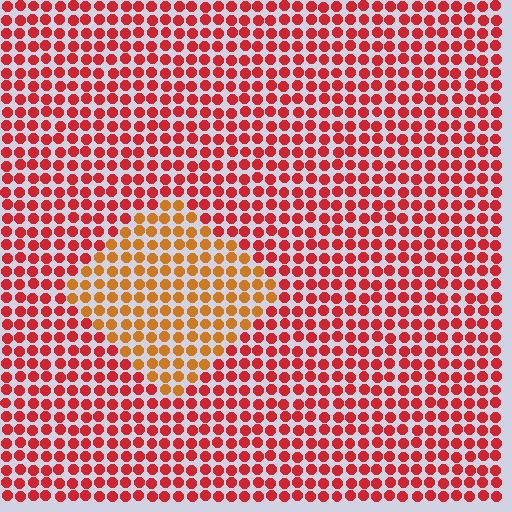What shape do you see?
I see a diamond.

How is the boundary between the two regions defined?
The boundary is defined purely by a slight shift in hue (about 35 degrees). Spacing, size, and orientation are identical on both sides.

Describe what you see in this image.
The image is filled with small red elements in a uniform arrangement. A diamond-shaped region is visible where the elements are tinted to a slightly different hue, forming a subtle color boundary.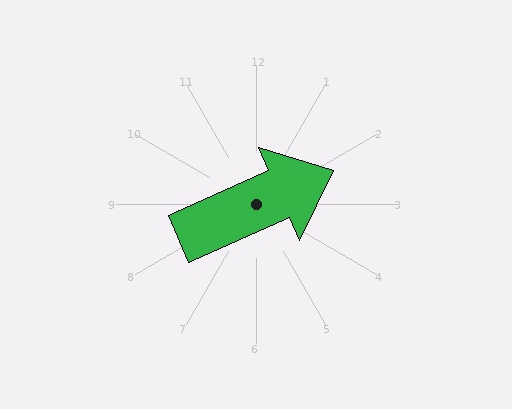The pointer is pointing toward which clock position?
Roughly 2 o'clock.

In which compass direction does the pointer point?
Northeast.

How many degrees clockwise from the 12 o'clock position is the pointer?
Approximately 66 degrees.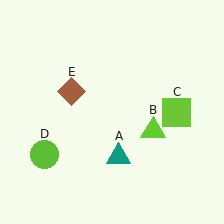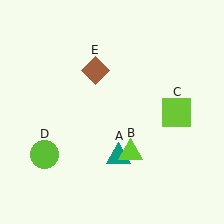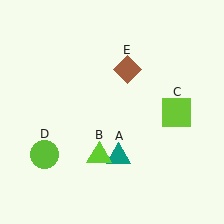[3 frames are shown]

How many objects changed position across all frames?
2 objects changed position: lime triangle (object B), brown diamond (object E).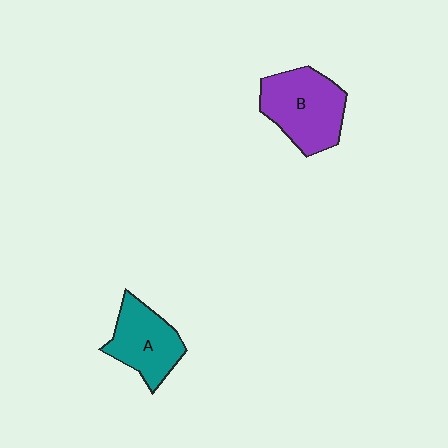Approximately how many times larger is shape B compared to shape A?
Approximately 1.2 times.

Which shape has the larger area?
Shape B (purple).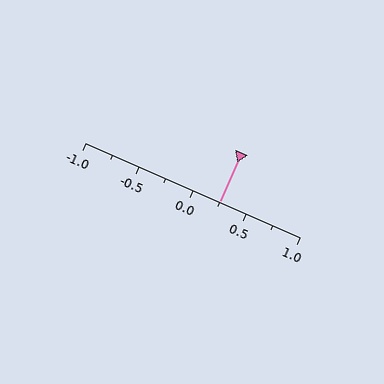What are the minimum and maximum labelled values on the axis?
The axis runs from -1.0 to 1.0.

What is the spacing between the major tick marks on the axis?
The major ticks are spaced 0.5 apart.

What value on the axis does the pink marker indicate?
The marker indicates approximately 0.25.